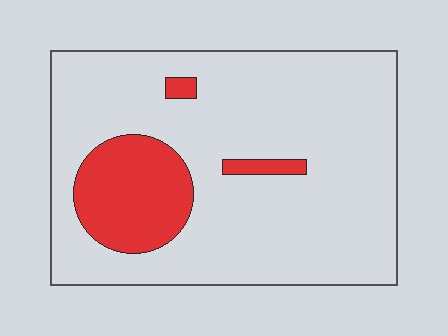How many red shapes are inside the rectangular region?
3.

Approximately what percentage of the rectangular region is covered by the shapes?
Approximately 15%.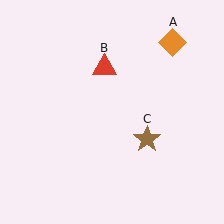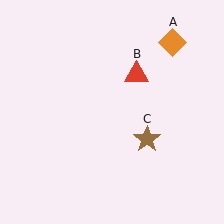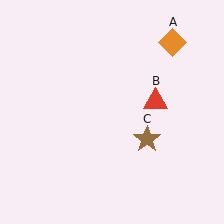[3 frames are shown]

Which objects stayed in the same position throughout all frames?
Orange diamond (object A) and brown star (object C) remained stationary.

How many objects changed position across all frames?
1 object changed position: red triangle (object B).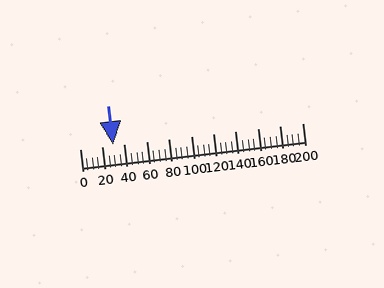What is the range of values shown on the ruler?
The ruler shows values from 0 to 200.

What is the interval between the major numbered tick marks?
The major tick marks are spaced 20 units apart.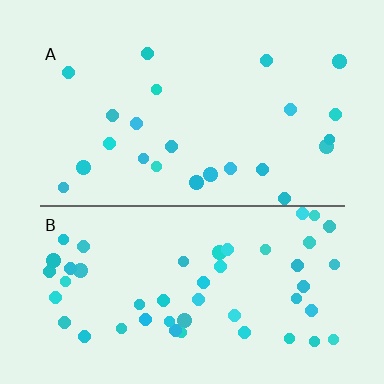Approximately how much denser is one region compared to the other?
Approximately 2.1× — region B over region A.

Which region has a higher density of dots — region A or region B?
B (the bottom).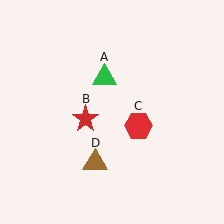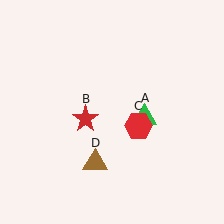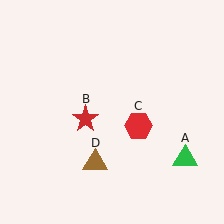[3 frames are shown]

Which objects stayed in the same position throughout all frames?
Red star (object B) and red hexagon (object C) and brown triangle (object D) remained stationary.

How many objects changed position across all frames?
1 object changed position: green triangle (object A).